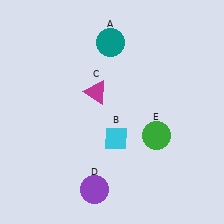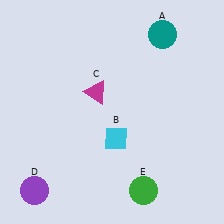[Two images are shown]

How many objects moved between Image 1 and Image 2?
3 objects moved between the two images.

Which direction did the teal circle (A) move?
The teal circle (A) moved right.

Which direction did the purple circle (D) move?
The purple circle (D) moved left.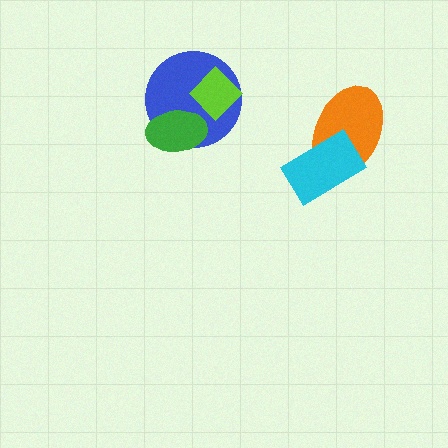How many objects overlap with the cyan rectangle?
1 object overlaps with the cyan rectangle.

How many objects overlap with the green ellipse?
1 object overlaps with the green ellipse.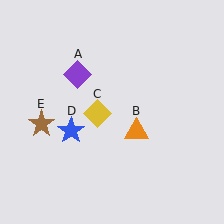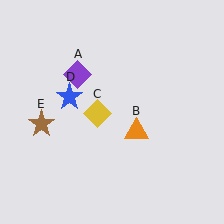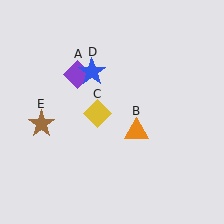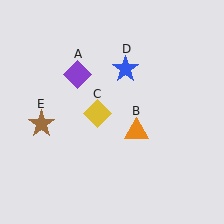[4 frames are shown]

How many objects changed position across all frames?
1 object changed position: blue star (object D).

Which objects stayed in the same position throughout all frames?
Purple diamond (object A) and orange triangle (object B) and yellow diamond (object C) and brown star (object E) remained stationary.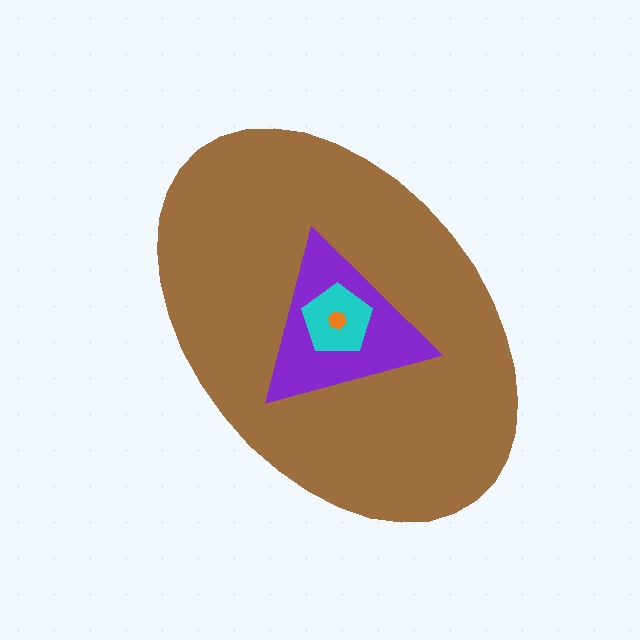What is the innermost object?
The orange hexagon.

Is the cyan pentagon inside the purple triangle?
Yes.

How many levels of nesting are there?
4.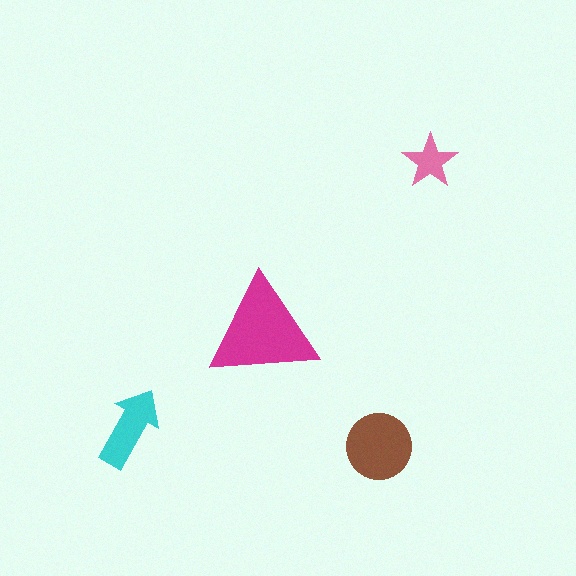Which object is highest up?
The pink star is topmost.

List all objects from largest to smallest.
The magenta triangle, the brown circle, the cyan arrow, the pink star.